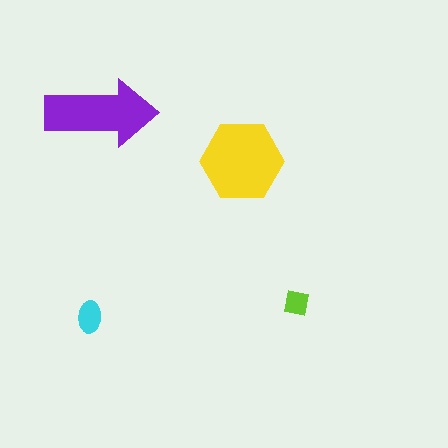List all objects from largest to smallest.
The yellow hexagon, the purple arrow, the cyan ellipse, the lime square.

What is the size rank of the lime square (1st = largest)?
4th.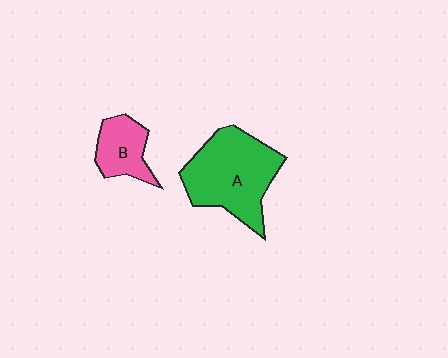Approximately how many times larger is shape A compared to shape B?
Approximately 2.3 times.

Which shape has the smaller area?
Shape B (pink).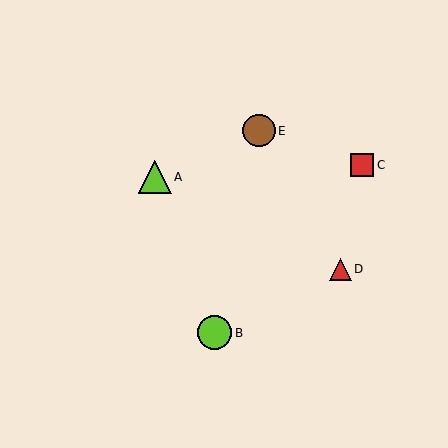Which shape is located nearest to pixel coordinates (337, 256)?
The red triangle (labeled D) at (340, 269) is nearest to that location.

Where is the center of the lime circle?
The center of the lime circle is at (215, 333).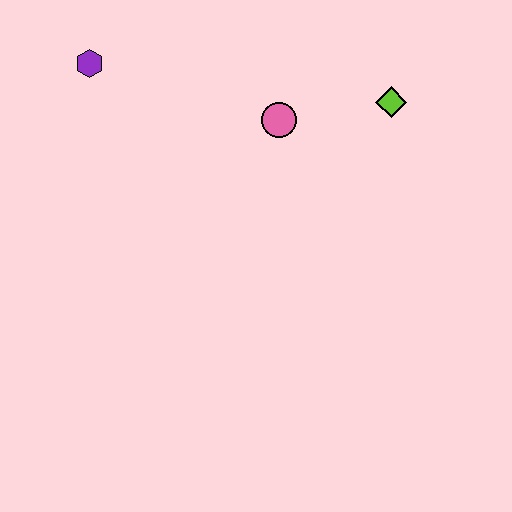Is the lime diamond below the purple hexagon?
Yes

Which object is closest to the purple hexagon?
The pink circle is closest to the purple hexagon.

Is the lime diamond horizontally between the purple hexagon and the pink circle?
No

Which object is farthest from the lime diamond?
The purple hexagon is farthest from the lime diamond.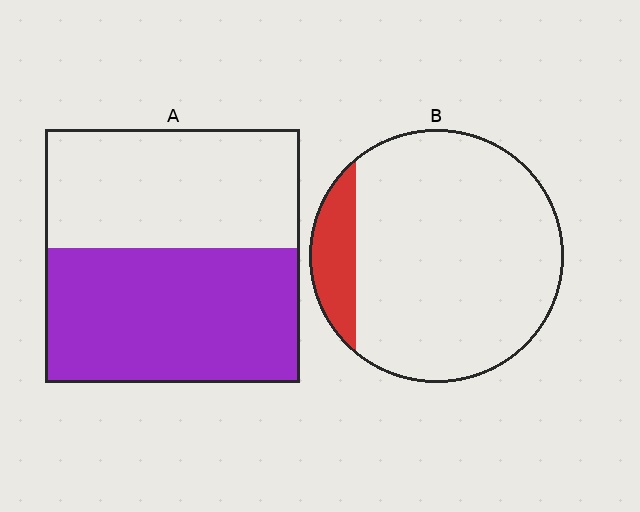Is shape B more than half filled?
No.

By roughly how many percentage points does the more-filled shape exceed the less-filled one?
By roughly 40 percentage points (A over B).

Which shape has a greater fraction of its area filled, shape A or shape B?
Shape A.